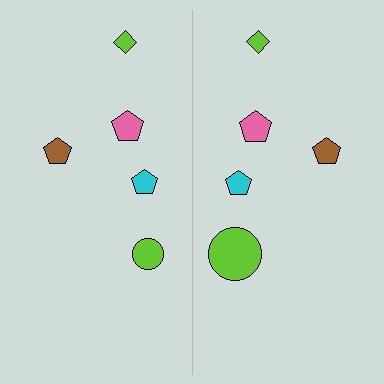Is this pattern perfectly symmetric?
No, the pattern is not perfectly symmetric. The lime circle on the right side has a different size than its mirror counterpart.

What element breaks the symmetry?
The lime circle on the right side has a different size than its mirror counterpart.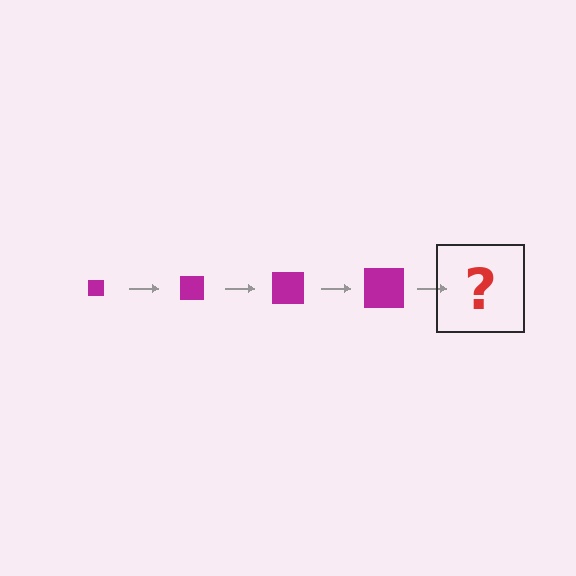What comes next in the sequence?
The next element should be a magenta square, larger than the previous one.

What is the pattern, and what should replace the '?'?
The pattern is that the square gets progressively larger each step. The '?' should be a magenta square, larger than the previous one.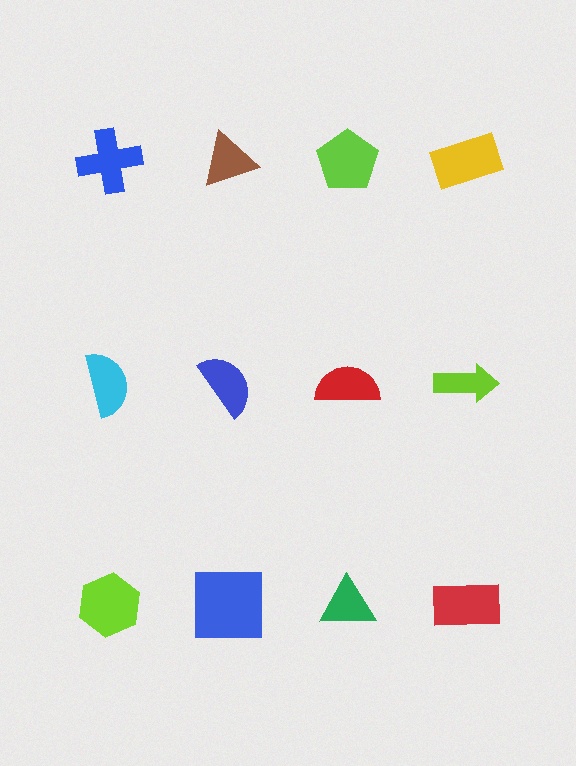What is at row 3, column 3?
A green triangle.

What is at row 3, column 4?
A red rectangle.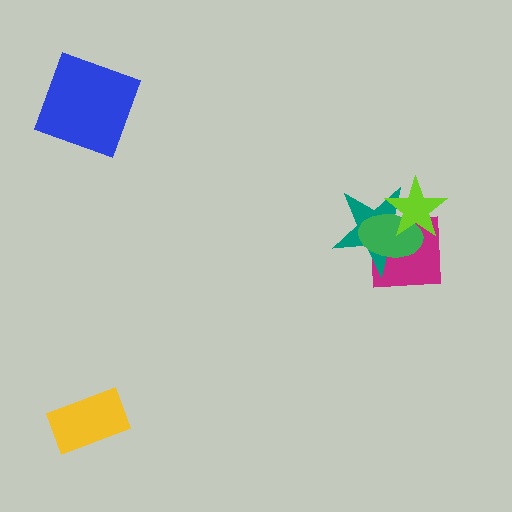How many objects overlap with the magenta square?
3 objects overlap with the magenta square.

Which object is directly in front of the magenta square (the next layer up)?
The teal star is directly in front of the magenta square.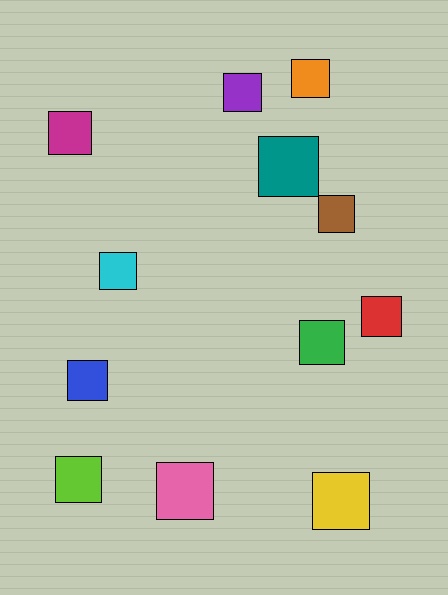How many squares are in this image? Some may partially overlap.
There are 12 squares.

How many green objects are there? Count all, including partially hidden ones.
There is 1 green object.